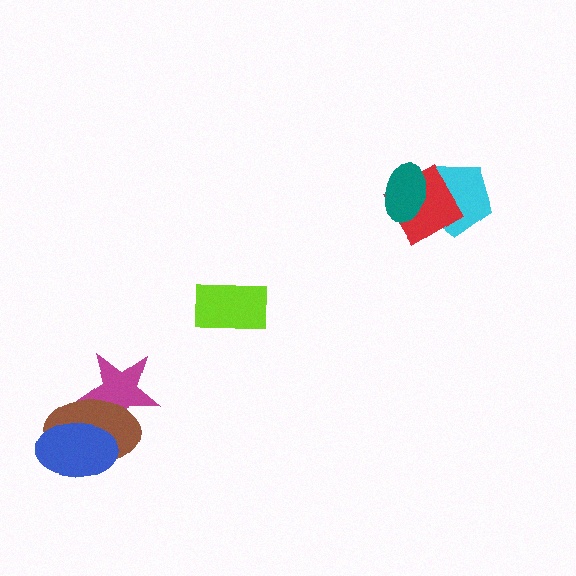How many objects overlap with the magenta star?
2 objects overlap with the magenta star.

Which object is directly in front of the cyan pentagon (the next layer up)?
The red diamond is directly in front of the cyan pentagon.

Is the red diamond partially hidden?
Yes, it is partially covered by another shape.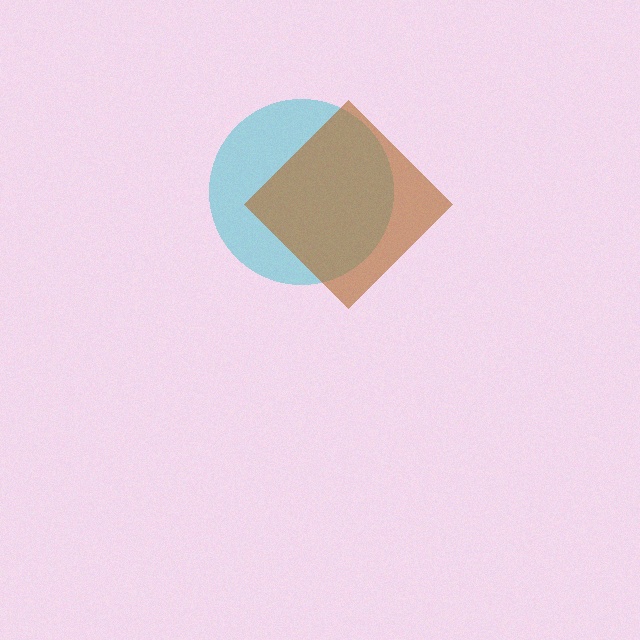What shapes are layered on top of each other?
The layered shapes are: a cyan circle, a brown diamond.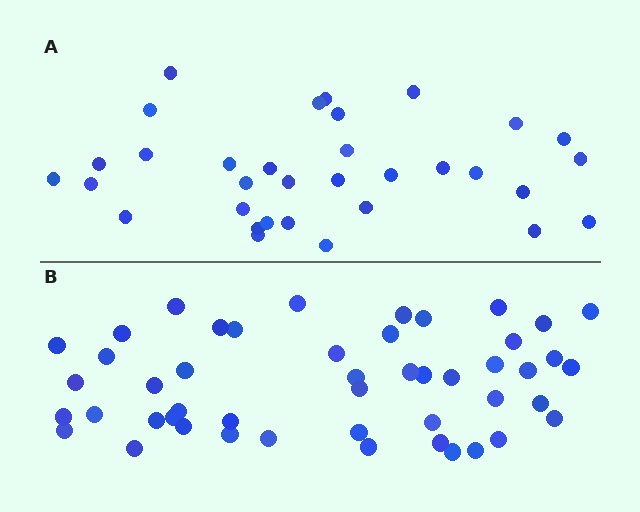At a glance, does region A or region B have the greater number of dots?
Region B (the bottom region) has more dots.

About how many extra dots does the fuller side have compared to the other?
Region B has approximately 15 more dots than region A.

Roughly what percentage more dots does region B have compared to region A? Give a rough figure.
About 45% more.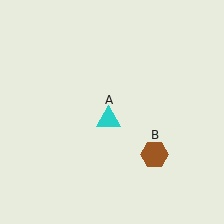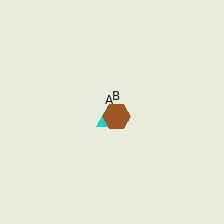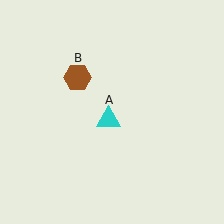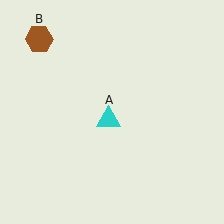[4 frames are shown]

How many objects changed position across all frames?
1 object changed position: brown hexagon (object B).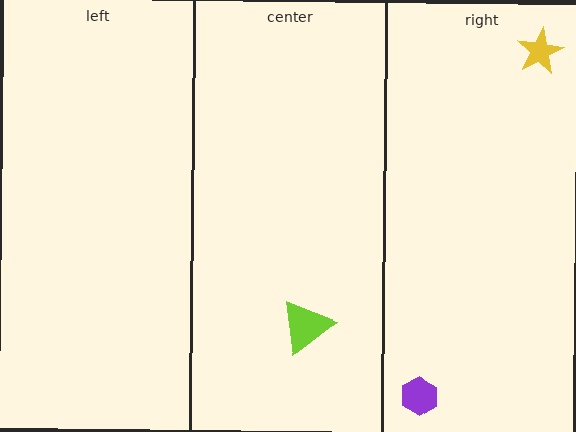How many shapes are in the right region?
2.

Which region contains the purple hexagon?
The right region.